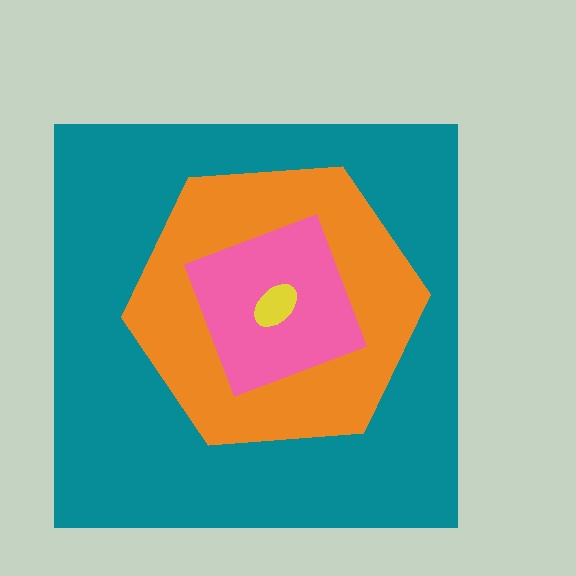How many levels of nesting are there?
4.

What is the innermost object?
The yellow ellipse.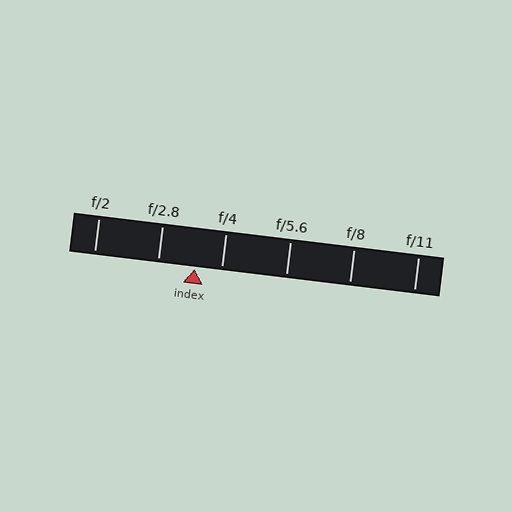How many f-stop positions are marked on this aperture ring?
There are 6 f-stop positions marked.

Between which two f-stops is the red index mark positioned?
The index mark is between f/2.8 and f/4.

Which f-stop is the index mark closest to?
The index mark is closest to f/4.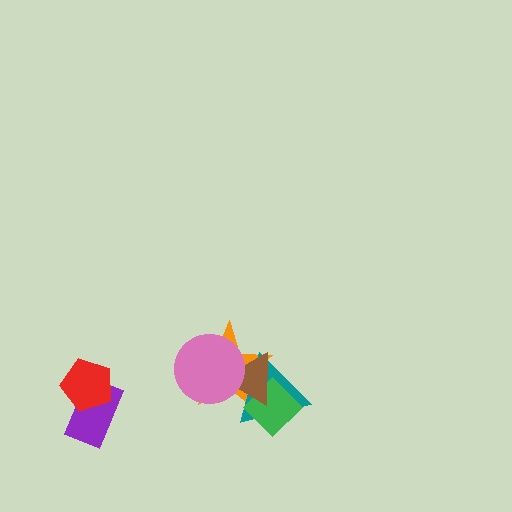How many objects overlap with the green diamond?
3 objects overlap with the green diamond.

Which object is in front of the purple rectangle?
The red pentagon is in front of the purple rectangle.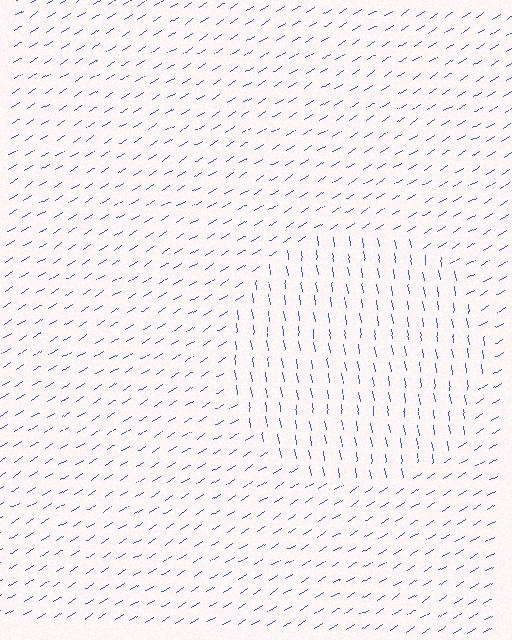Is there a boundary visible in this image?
Yes, there is a texture boundary formed by a change in line orientation.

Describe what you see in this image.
The image is filled with small blue line segments. A circle region in the image has lines oriented differently from the surrounding lines, creating a visible texture boundary.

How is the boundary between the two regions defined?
The boundary is defined purely by a change in line orientation (approximately 67 degrees difference). All lines are the same color and thickness.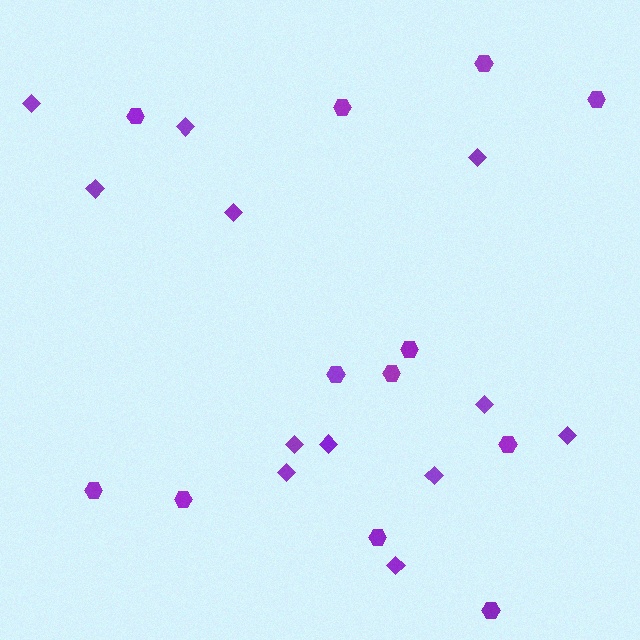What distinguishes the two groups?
There are 2 groups: one group of diamonds (12) and one group of hexagons (12).